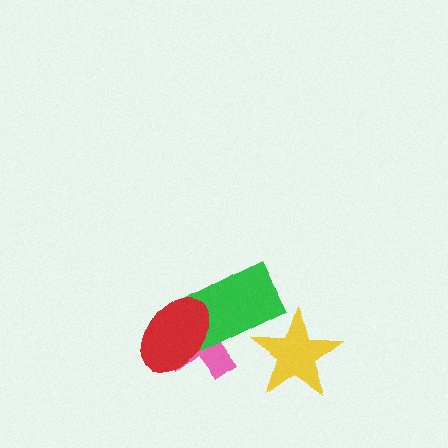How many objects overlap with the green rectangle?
3 objects overlap with the green rectangle.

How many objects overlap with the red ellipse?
2 objects overlap with the red ellipse.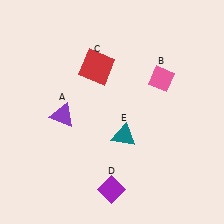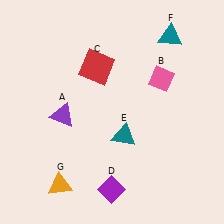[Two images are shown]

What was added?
A teal triangle (F), an orange triangle (G) were added in Image 2.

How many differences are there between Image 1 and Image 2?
There are 2 differences between the two images.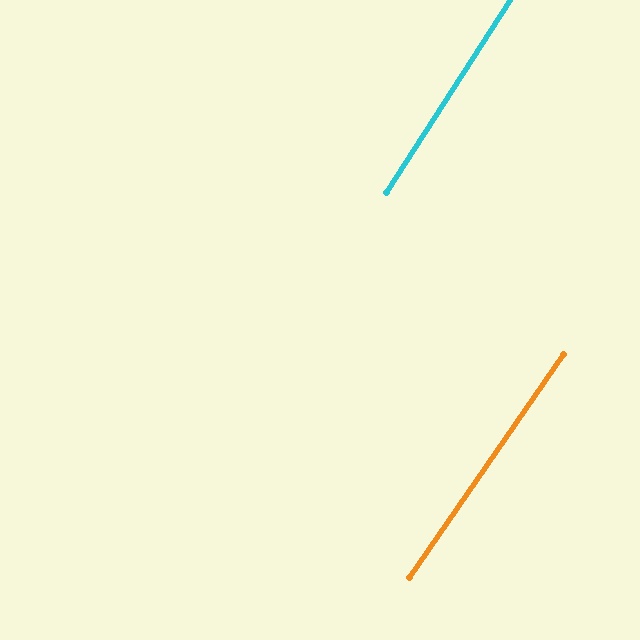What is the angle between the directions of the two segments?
Approximately 2 degrees.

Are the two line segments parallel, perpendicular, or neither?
Parallel — their directions differ by only 1.9°.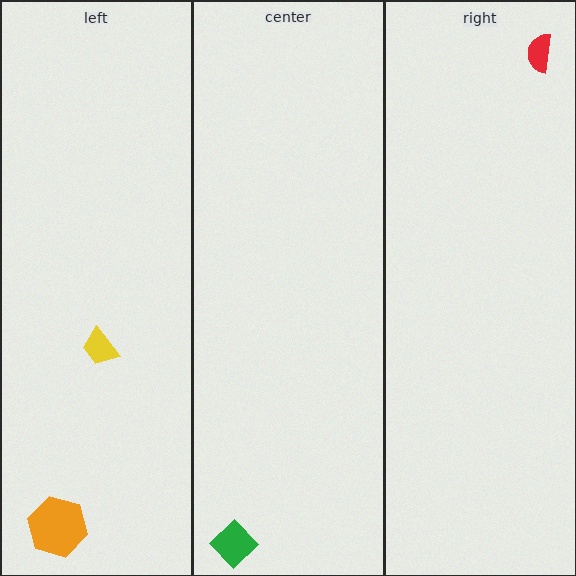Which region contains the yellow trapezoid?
The left region.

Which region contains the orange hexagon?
The left region.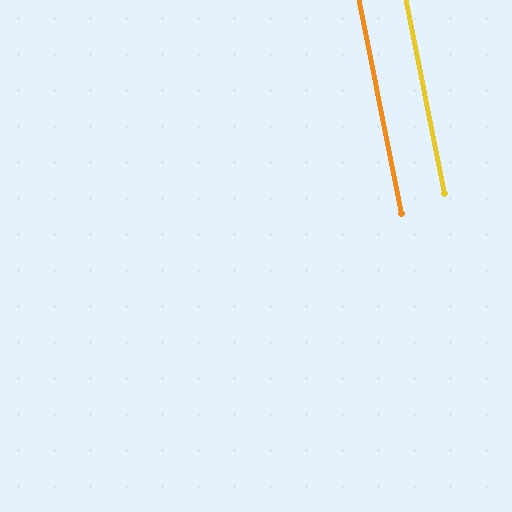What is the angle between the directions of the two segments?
Approximately 0 degrees.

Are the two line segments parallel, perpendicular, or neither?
Parallel — their directions differ by only 0.2°.